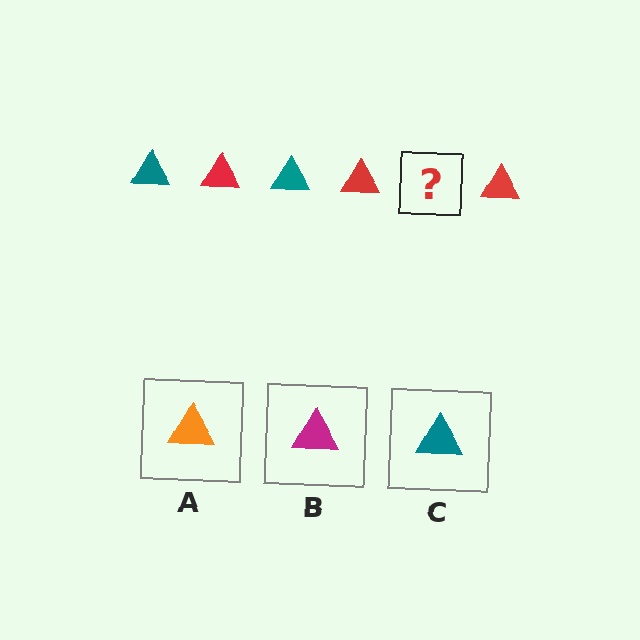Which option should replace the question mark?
Option C.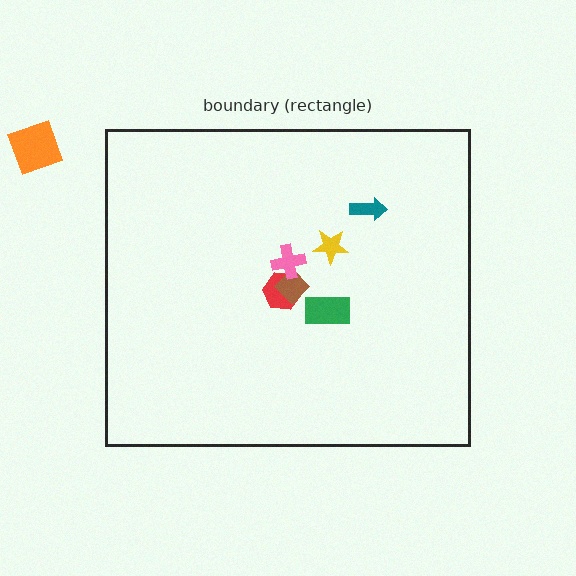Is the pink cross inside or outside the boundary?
Inside.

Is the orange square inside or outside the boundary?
Outside.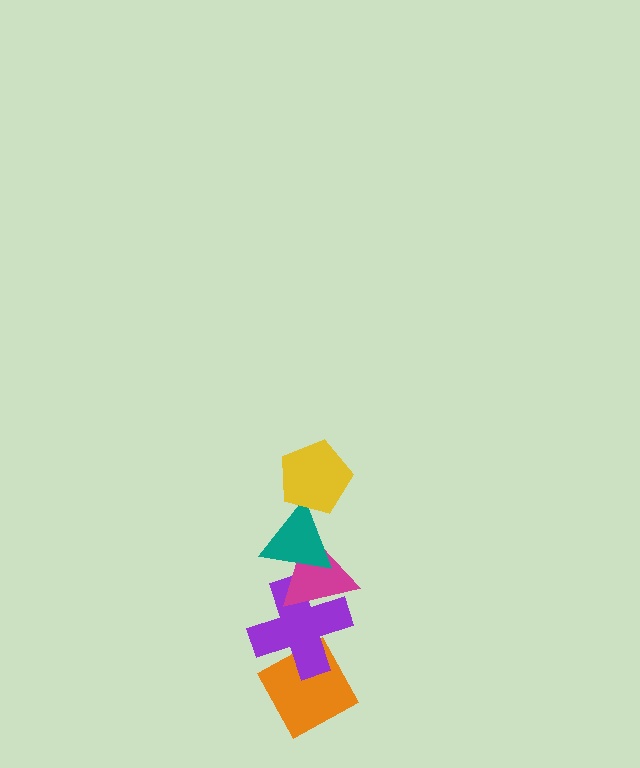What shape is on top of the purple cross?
The magenta triangle is on top of the purple cross.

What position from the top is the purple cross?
The purple cross is 4th from the top.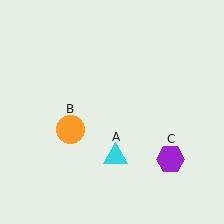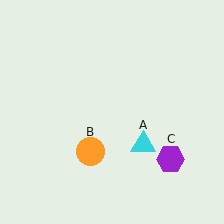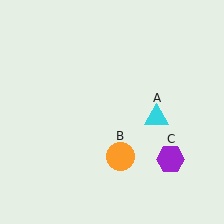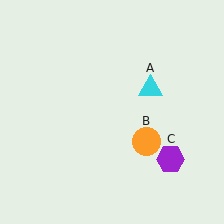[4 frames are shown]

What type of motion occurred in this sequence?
The cyan triangle (object A), orange circle (object B) rotated counterclockwise around the center of the scene.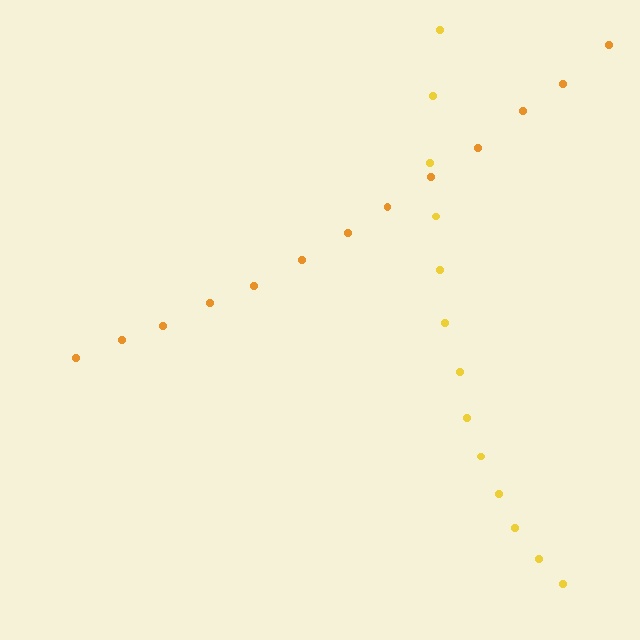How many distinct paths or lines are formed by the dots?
There are 2 distinct paths.